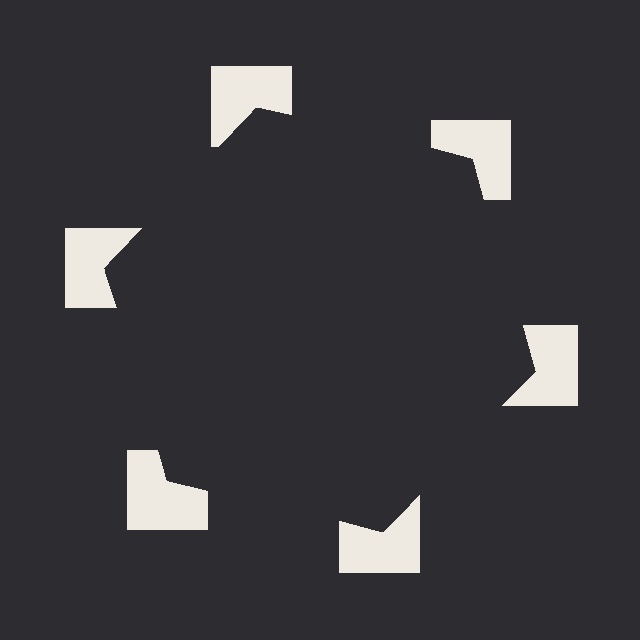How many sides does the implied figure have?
6 sides.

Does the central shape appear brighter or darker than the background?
It typically appears slightly darker than the background, even though no actual brightness change is drawn.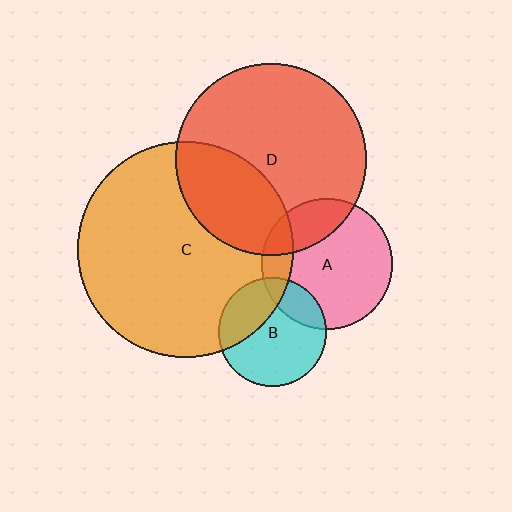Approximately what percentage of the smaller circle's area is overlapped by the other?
Approximately 20%.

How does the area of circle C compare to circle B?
Approximately 4.0 times.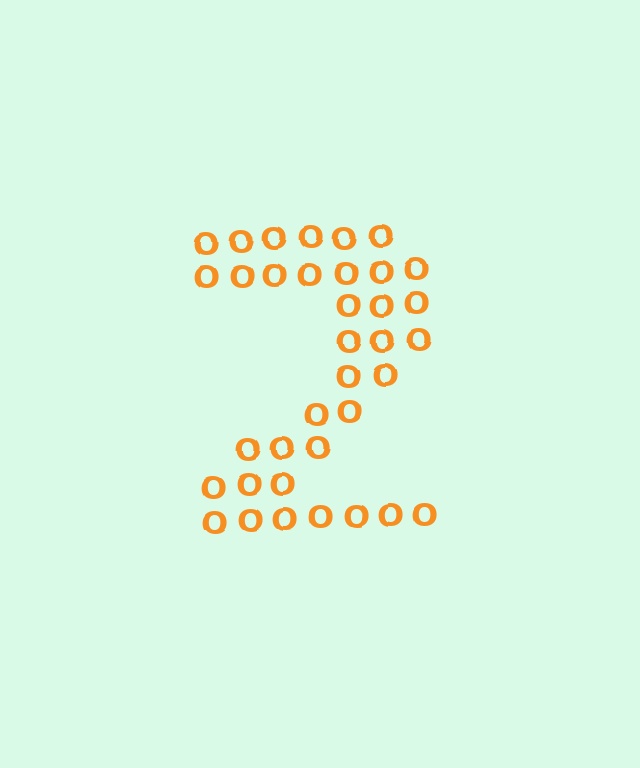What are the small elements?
The small elements are letter O's.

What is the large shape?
The large shape is the digit 2.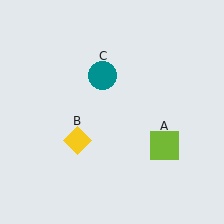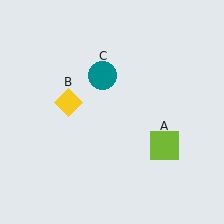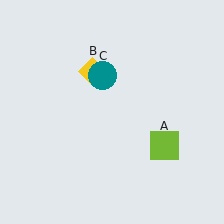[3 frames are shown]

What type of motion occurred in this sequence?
The yellow diamond (object B) rotated clockwise around the center of the scene.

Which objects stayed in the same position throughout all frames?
Lime square (object A) and teal circle (object C) remained stationary.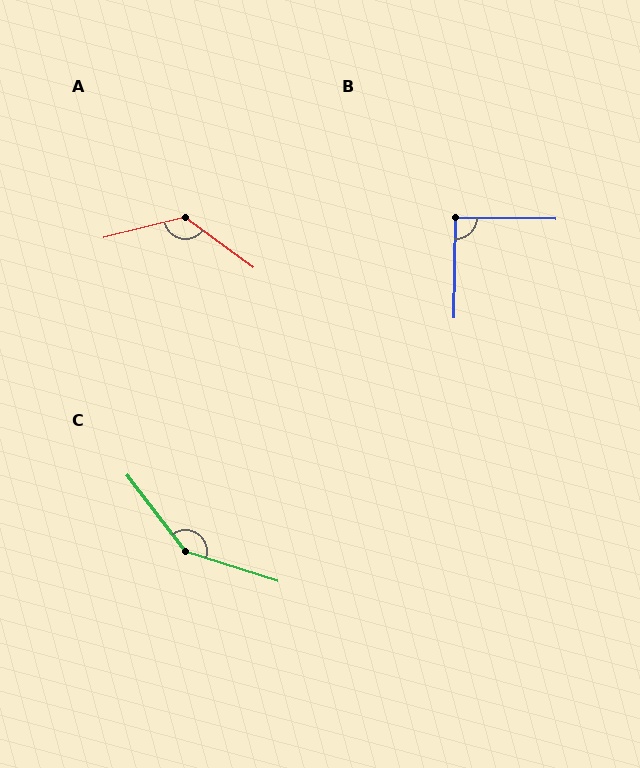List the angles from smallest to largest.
B (90°), A (130°), C (145°).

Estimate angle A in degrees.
Approximately 130 degrees.